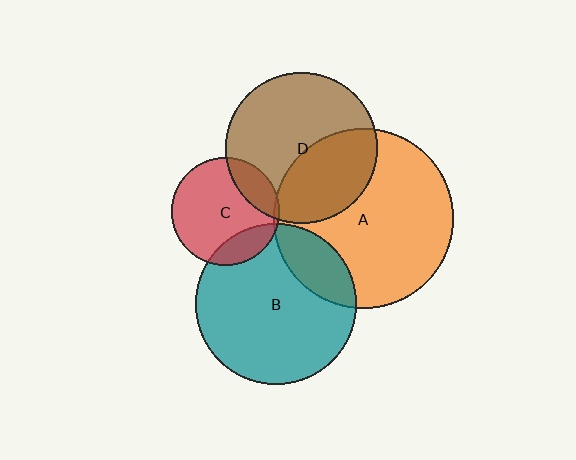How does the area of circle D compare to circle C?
Approximately 2.0 times.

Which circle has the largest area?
Circle A (orange).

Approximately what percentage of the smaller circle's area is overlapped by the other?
Approximately 40%.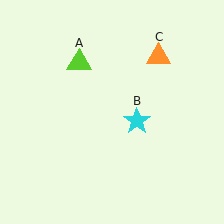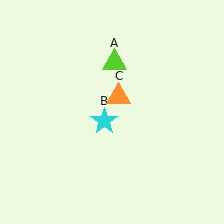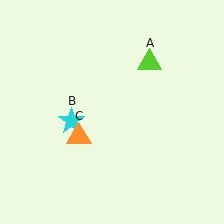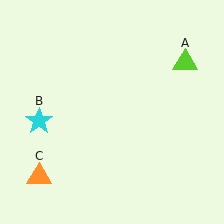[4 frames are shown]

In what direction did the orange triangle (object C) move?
The orange triangle (object C) moved down and to the left.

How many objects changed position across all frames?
3 objects changed position: lime triangle (object A), cyan star (object B), orange triangle (object C).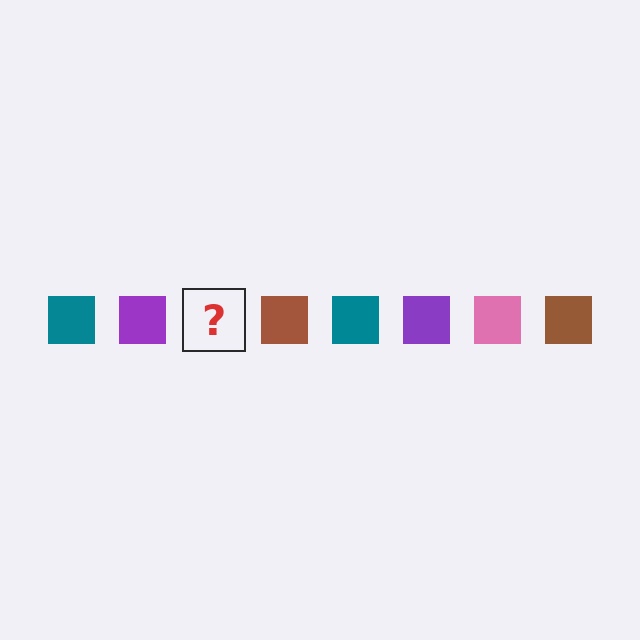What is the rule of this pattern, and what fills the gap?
The rule is that the pattern cycles through teal, purple, pink, brown squares. The gap should be filled with a pink square.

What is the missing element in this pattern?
The missing element is a pink square.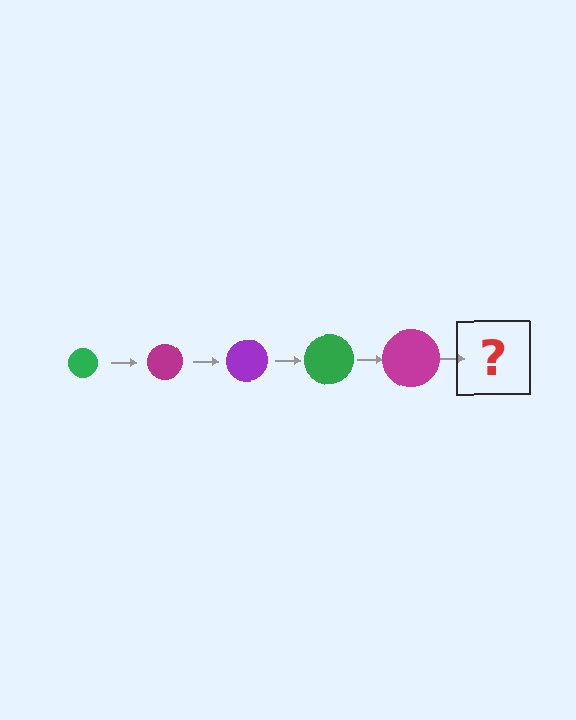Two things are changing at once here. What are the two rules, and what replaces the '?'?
The two rules are that the circle grows larger each step and the color cycles through green, magenta, and purple. The '?' should be a purple circle, larger than the previous one.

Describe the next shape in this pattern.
It should be a purple circle, larger than the previous one.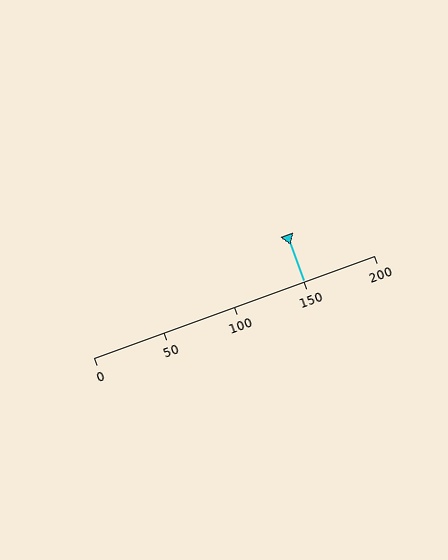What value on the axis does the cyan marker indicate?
The marker indicates approximately 150.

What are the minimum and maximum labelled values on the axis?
The axis runs from 0 to 200.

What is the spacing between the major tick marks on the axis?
The major ticks are spaced 50 apart.